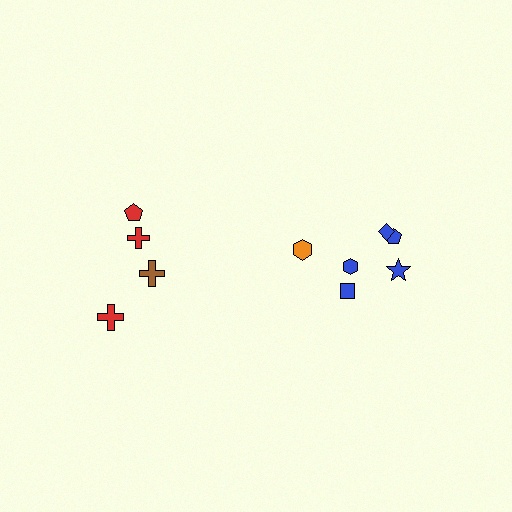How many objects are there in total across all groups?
There are 10 objects.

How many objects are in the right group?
There are 6 objects.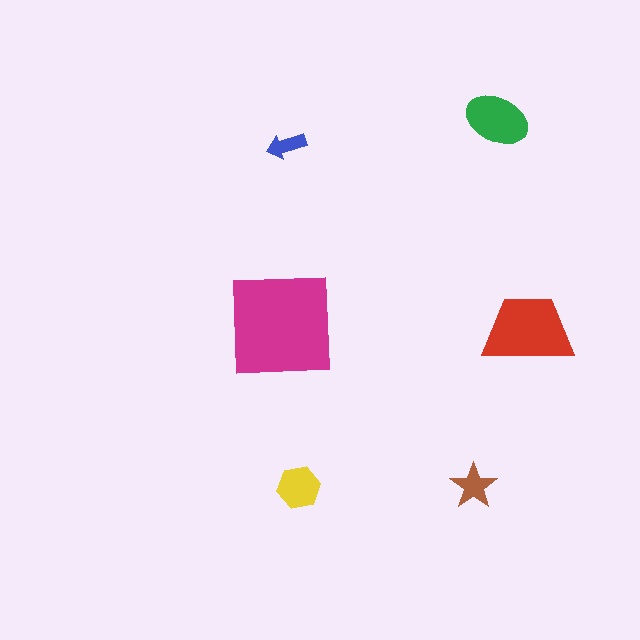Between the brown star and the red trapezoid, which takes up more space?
The red trapezoid.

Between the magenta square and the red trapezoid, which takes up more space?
The magenta square.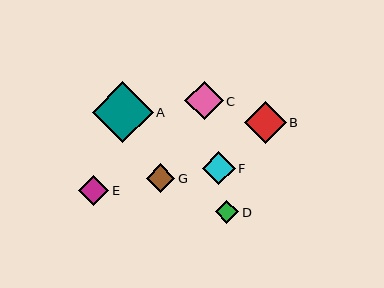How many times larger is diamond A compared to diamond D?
Diamond A is approximately 2.6 times the size of diamond D.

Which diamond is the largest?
Diamond A is the largest with a size of approximately 61 pixels.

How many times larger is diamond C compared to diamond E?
Diamond C is approximately 1.3 times the size of diamond E.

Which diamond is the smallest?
Diamond D is the smallest with a size of approximately 23 pixels.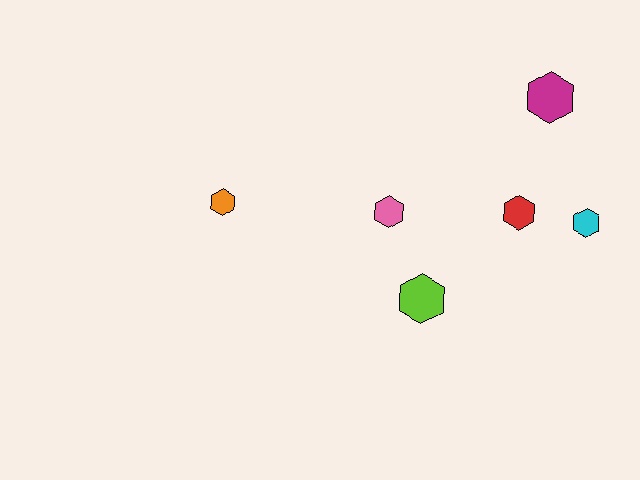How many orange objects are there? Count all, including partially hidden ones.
There is 1 orange object.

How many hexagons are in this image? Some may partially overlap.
There are 6 hexagons.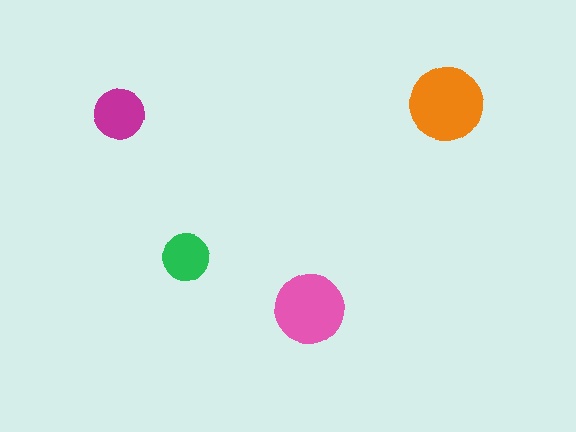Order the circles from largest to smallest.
the orange one, the pink one, the magenta one, the green one.